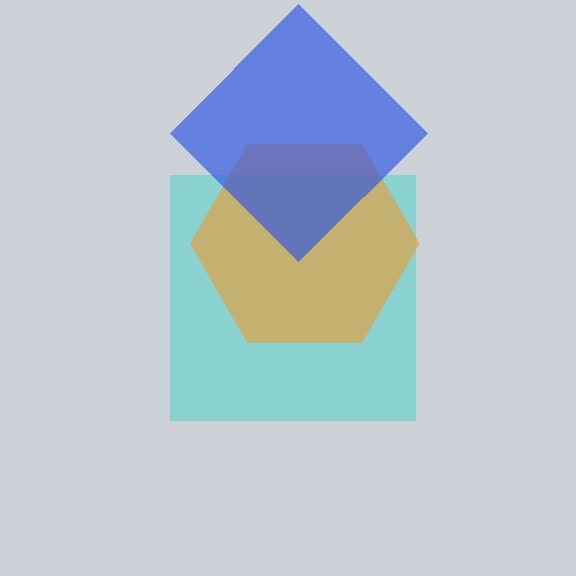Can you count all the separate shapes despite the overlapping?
Yes, there are 3 separate shapes.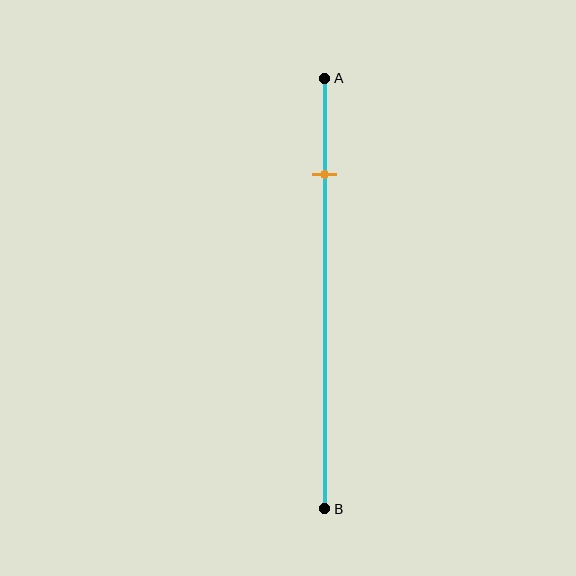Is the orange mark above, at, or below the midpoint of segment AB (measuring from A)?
The orange mark is above the midpoint of segment AB.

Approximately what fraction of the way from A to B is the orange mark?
The orange mark is approximately 20% of the way from A to B.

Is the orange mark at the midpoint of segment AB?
No, the mark is at about 20% from A, not at the 50% midpoint.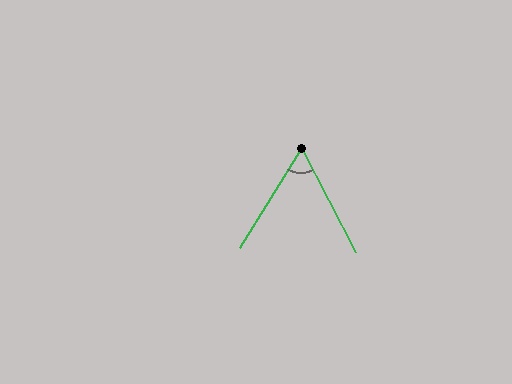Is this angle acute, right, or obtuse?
It is acute.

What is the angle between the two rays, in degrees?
Approximately 59 degrees.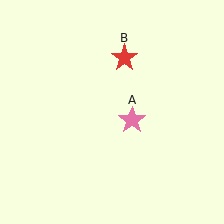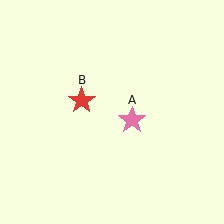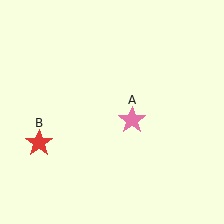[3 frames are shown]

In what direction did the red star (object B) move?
The red star (object B) moved down and to the left.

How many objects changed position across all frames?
1 object changed position: red star (object B).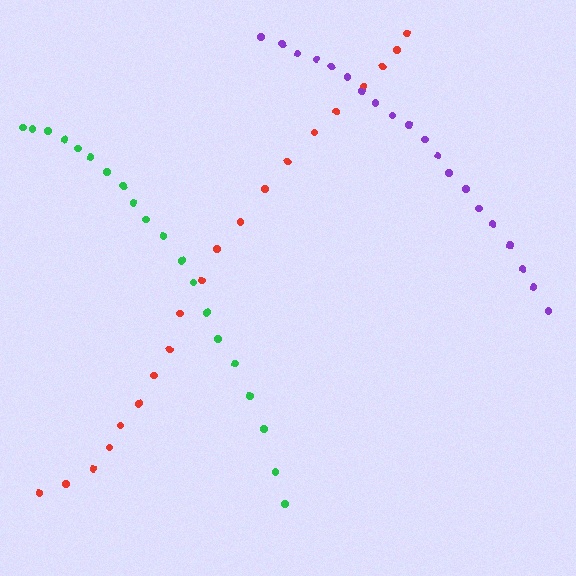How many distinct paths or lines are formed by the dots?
There are 3 distinct paths.